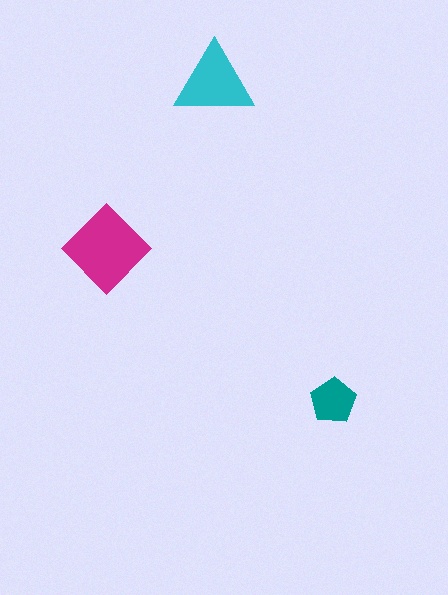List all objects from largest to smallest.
The magenta diamond, the cyan triangle, the teal pentagon.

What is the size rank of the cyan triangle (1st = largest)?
2nd.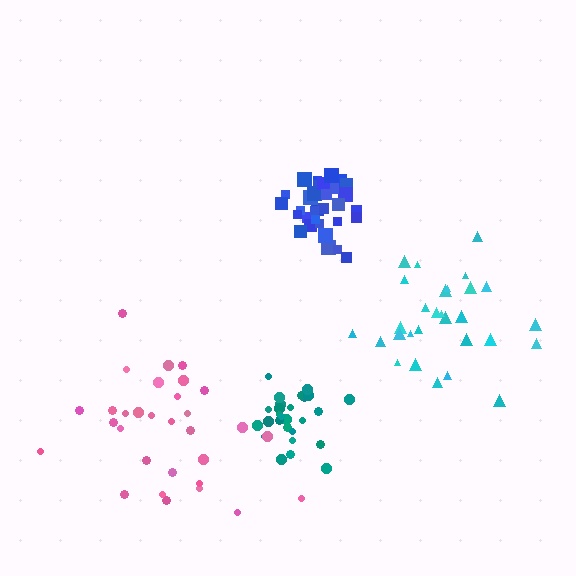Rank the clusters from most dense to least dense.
blue, teal, cyan, pink.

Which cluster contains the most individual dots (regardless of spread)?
Blue (32).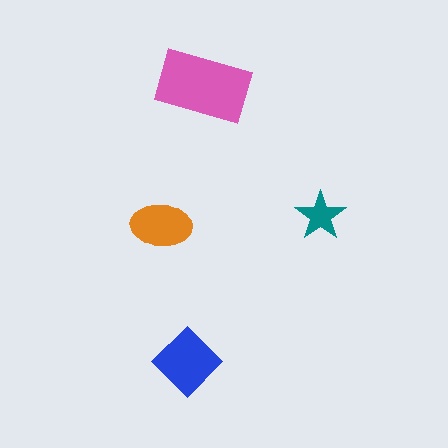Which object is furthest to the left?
The orange ellipse is leftmost.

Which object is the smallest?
The teal star.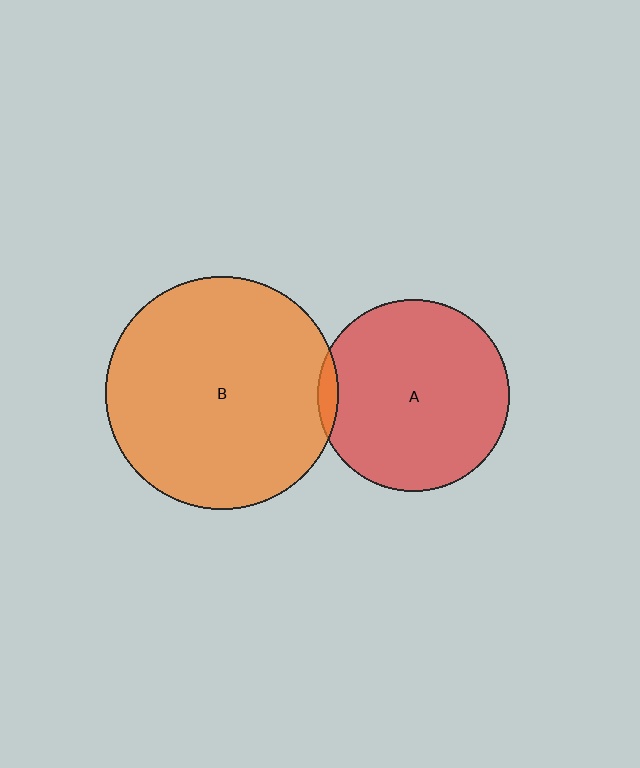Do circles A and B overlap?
Yes.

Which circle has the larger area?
Circle B (orange).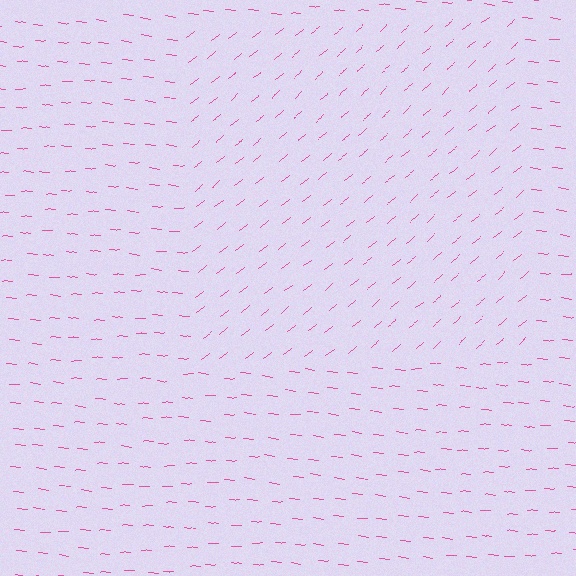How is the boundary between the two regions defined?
The boundary is defined purely by a change in line orientation (approximately 45 degrees difference). All lines are the same color and thickness.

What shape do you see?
I see a rectangle.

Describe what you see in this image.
The image is filled with small pink line segments. A rectangle region in the image has lines oriented differently from the surrounding lines, creating a visible texture boundary.